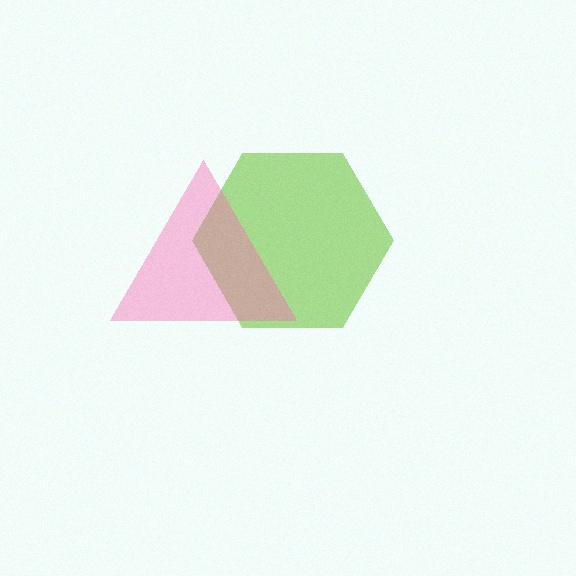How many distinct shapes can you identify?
There are 2 distinct shapes: a lime hexagon, a pink triangle.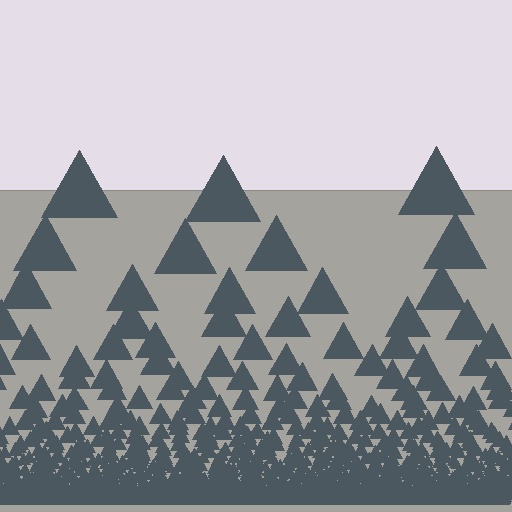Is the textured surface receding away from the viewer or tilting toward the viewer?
The surface appears to tilt toward the viewer. Texture elements get larger and sparser toward the top.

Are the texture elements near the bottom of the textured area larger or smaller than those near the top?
Smaller. The gradient is inverted — elements near the bottom are smaller and denser.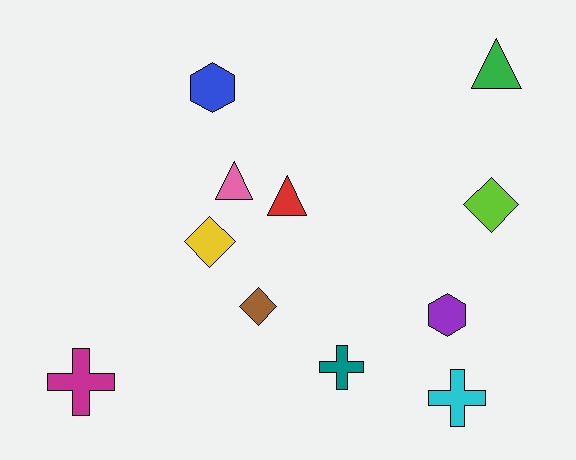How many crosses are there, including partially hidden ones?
There are 3 crosses.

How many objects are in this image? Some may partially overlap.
There are 11 objects.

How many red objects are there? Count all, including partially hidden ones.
There is 1 red object.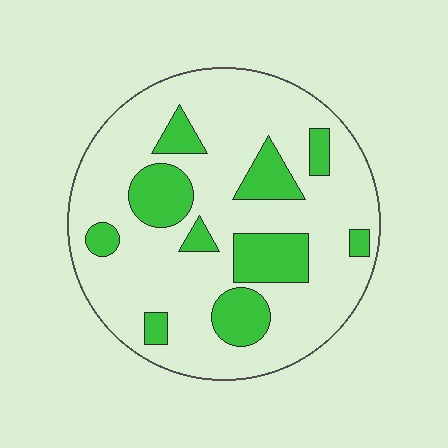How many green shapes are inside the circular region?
10.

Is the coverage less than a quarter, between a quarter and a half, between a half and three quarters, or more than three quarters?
Less than a quarter.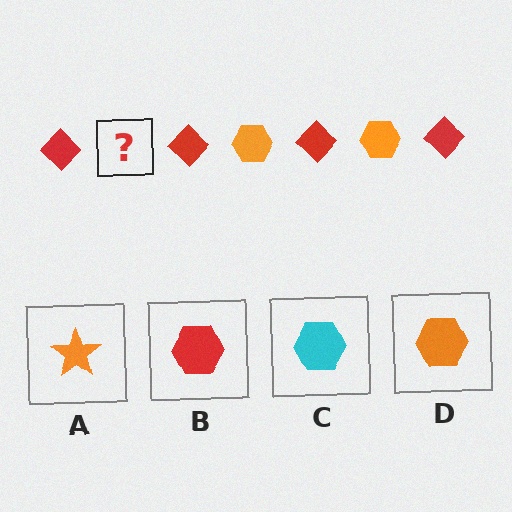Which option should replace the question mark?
Option D.